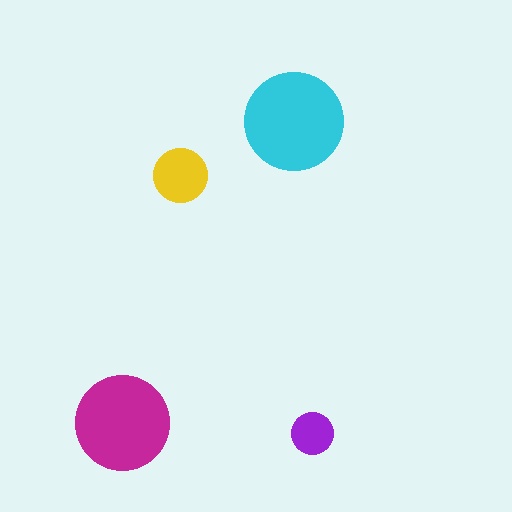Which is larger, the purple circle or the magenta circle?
The magenta one.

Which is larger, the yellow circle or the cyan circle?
The cyan one.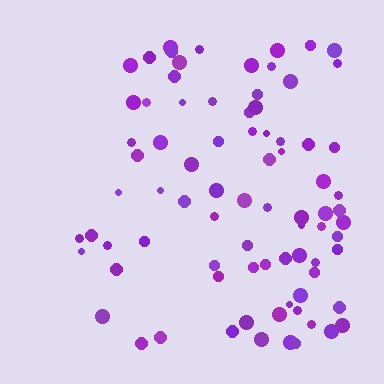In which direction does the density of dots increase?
From left to right, with the right side densest.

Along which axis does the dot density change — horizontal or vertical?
Horizontal.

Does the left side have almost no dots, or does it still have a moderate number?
Still a moderate number, just noticeably fewer than the right.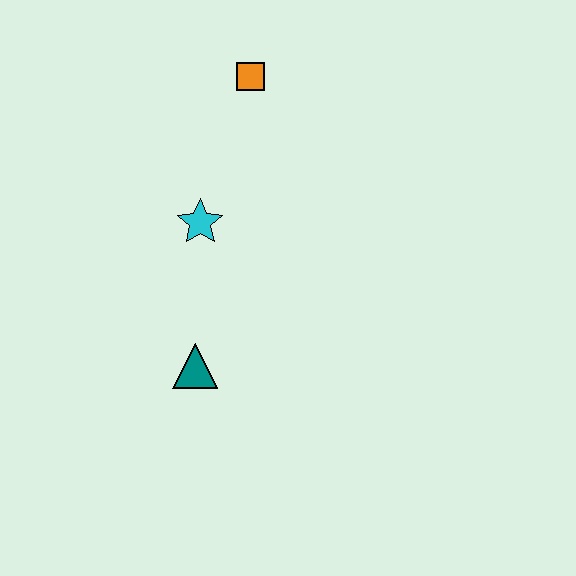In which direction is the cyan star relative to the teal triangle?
The cyan star is above the teal triangle.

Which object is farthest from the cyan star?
The orange square is farthest from the cyan star.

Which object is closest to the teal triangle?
The cyan star is closest to the teal triangle.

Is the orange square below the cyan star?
No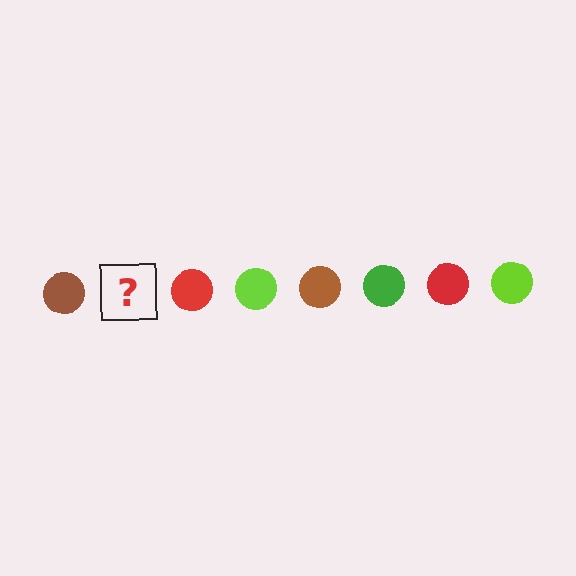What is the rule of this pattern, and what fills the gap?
The rule is that the pattern cycles through brown, green, red, lime circles. The gap should be filled with a green circle.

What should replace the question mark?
The question mark should be replaced with a green circle.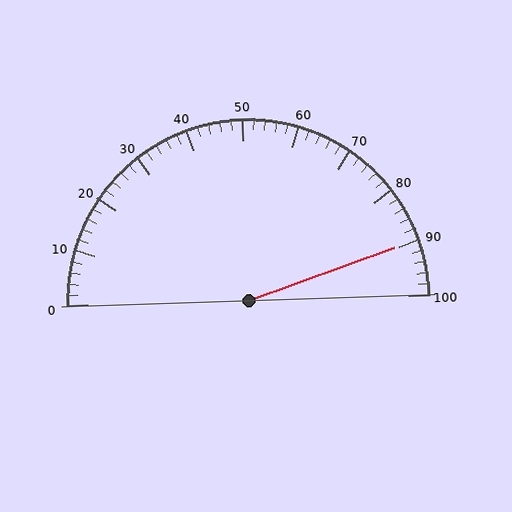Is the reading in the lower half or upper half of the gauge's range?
The reading is in the upper half of the range (0 to 100).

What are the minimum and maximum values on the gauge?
The gauge ranges from 0 to 100.